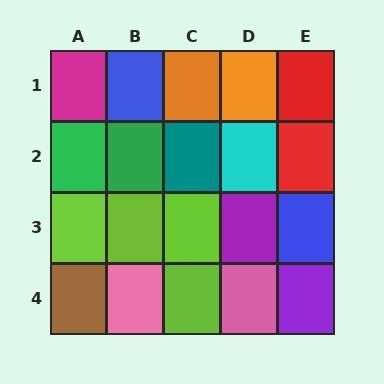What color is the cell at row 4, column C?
Lime.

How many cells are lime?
4 cells are lime.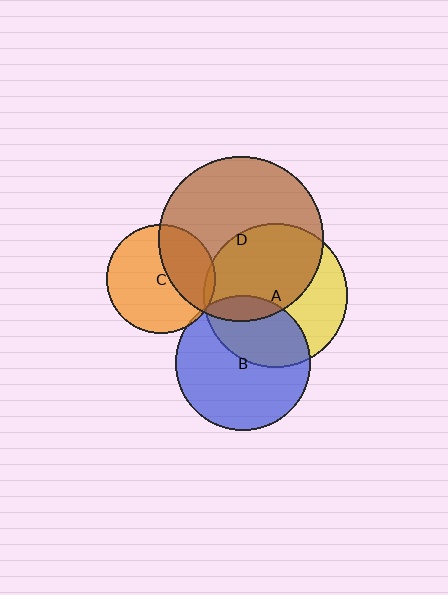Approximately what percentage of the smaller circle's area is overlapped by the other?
Approximately 5%.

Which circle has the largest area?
Circle D (brown).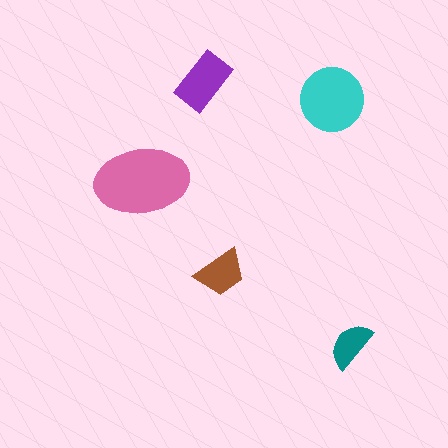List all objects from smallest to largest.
The teal semicircle, the brown trapezoid, the purple rectangle, the cyan circle, the pink ellipse.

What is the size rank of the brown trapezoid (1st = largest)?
4th.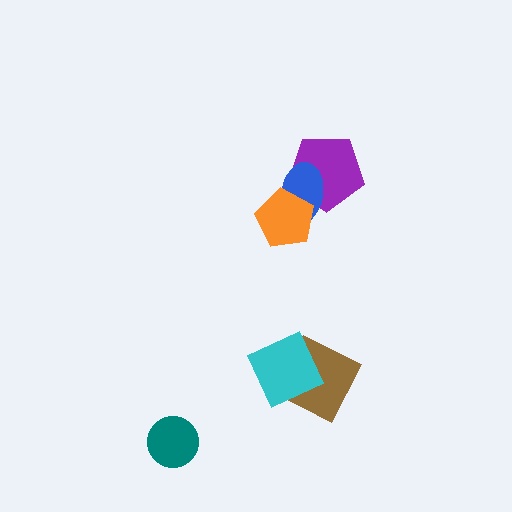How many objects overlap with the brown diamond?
1 object overlaps with the brown diamond.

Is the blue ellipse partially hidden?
Yes, it is partially covered by another shape.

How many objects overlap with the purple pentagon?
2 objects overlap with the purple pentagon.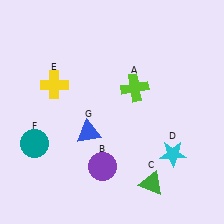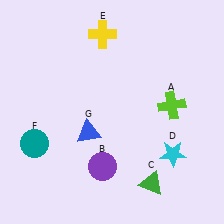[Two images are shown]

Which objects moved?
The objects that moved are: the lime cross (A), the yellow cross (E).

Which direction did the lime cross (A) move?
The lime cross (A) moved right.